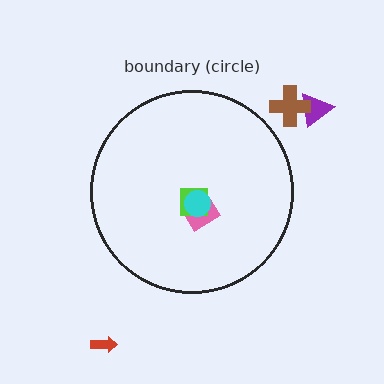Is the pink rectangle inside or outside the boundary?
Inside.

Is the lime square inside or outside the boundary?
Inside.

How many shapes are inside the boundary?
3 inside, 3 outside.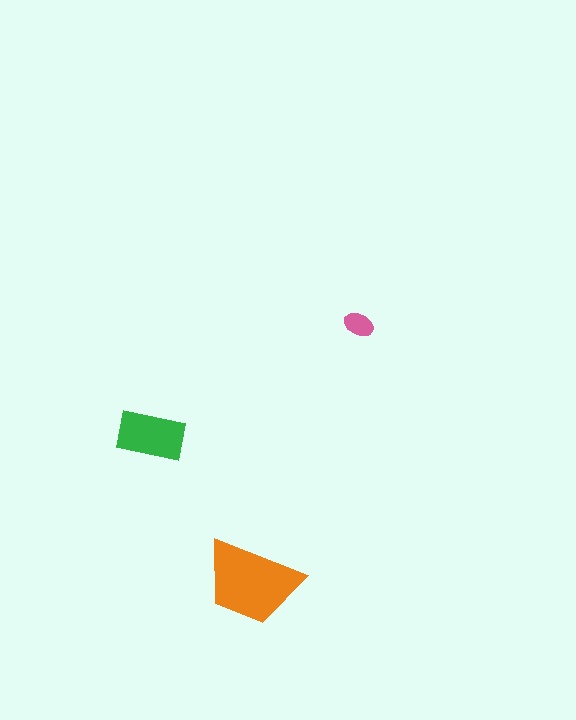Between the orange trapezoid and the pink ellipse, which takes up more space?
The orange trapezoid.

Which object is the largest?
The orange trapezoid.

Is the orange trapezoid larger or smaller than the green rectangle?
Larger.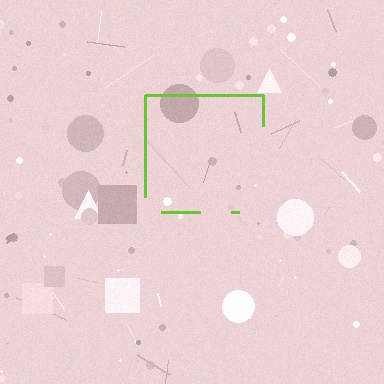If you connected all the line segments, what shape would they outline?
They would outline a square.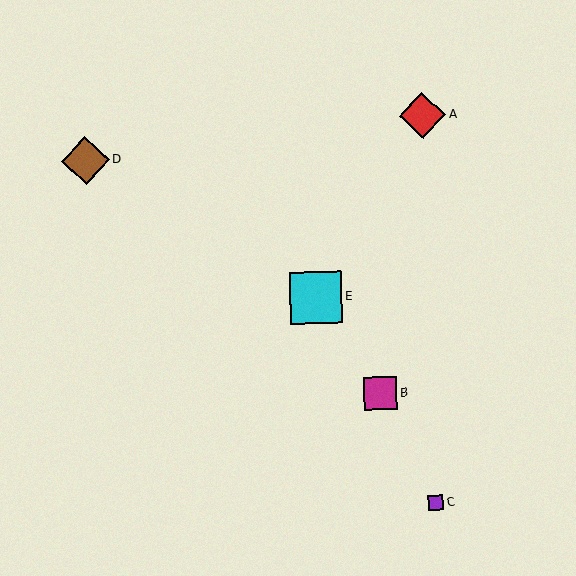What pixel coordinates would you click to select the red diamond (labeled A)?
Click at (422, 115) to select the red diamond A.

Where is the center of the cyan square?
The center of the cyan square is at (316, 298).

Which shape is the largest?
The cyan square (labeled E) is the largest.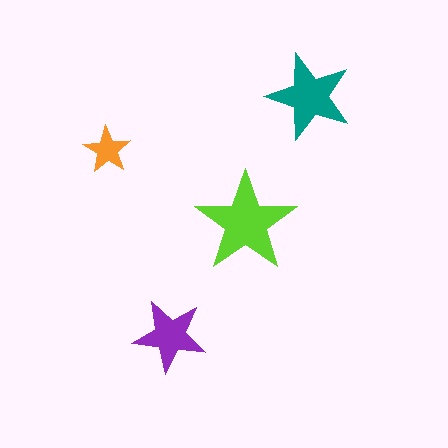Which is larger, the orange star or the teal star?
The teal one.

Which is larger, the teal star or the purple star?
The teal one.